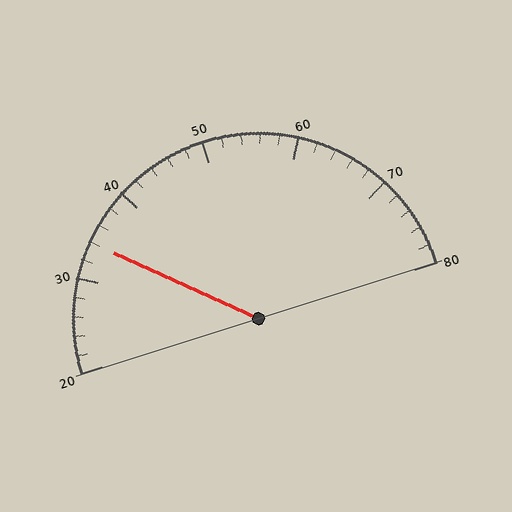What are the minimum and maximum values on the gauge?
The gauge ranges from 20 to 80.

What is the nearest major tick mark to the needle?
The nearest major tick mark is 30.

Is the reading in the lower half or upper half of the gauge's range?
The reading is in the lower half of the range (20 to 80).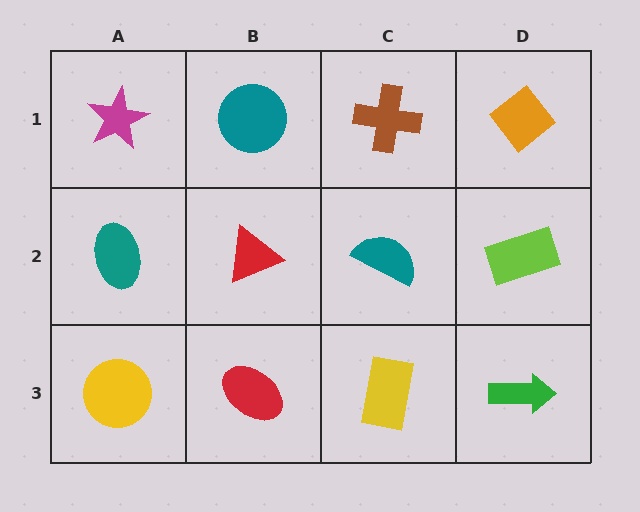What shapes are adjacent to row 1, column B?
A red triangle (row 2, column B), a magenta star (row 1, column A), a brown cross (row 1, column C).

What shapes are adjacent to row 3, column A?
A teal ellipse (row 2, column A), a red ellipse (row 3, column B).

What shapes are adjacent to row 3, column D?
A lime rectangle (row 2, column D), a yellow rectangle (row 3, column C).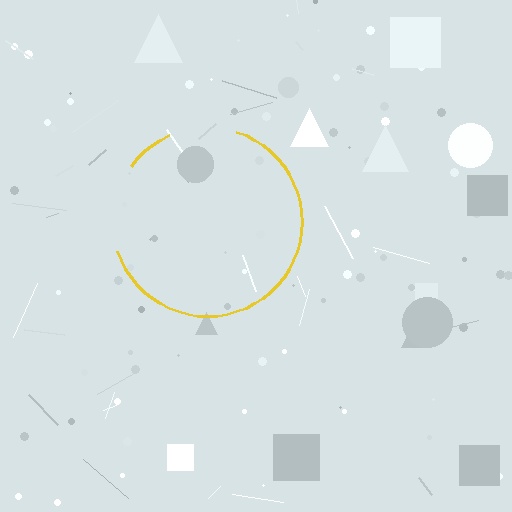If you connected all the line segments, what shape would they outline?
They would outline a circle.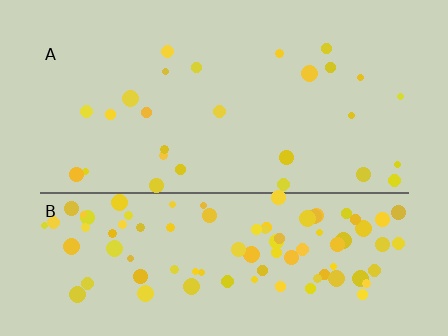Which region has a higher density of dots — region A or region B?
B (the bottom).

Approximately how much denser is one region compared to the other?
Approximately 3.7× — region B over region A.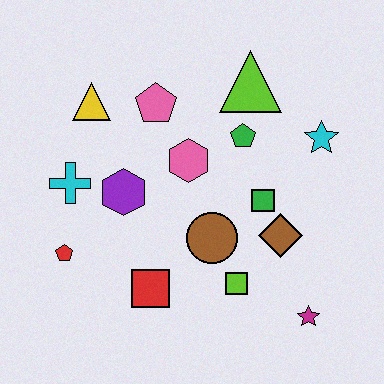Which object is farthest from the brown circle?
The yellow triangle is farthest from the brown circle.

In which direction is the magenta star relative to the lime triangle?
The magenta star is below the lime triangle.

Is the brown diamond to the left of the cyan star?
Yes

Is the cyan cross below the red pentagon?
No